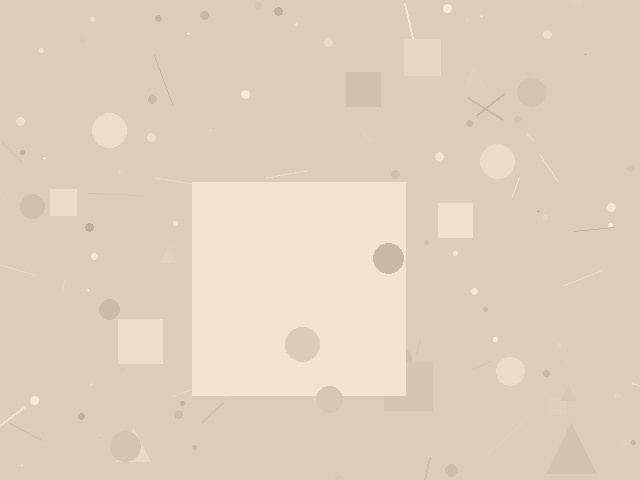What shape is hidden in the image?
A square is hidden in the image.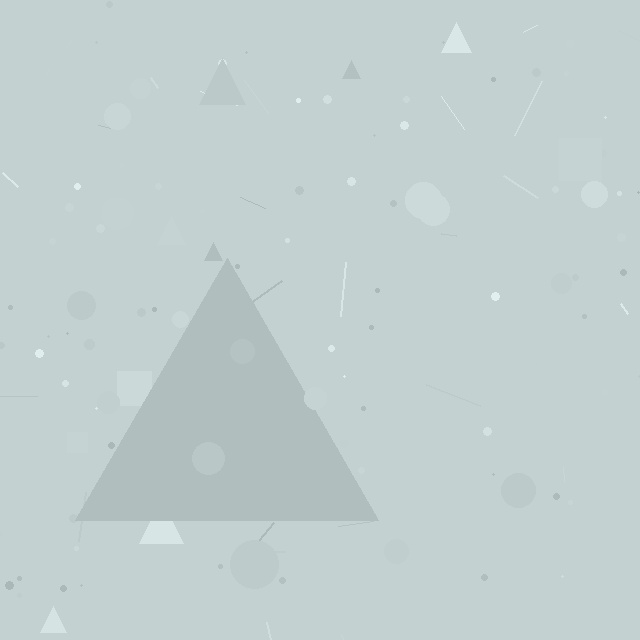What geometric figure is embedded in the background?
A triangle is embedded in the background.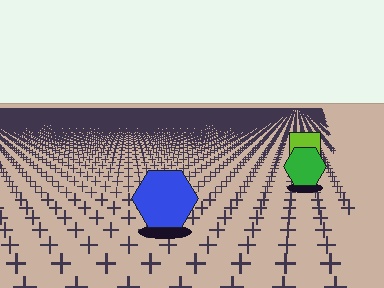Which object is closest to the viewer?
The blue hexagon is closest. The texture marks near it are larger and more spread out.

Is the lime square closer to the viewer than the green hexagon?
No. The green hexagon is closer — you can tell from the texture gradient: the ground texture is coarser near it.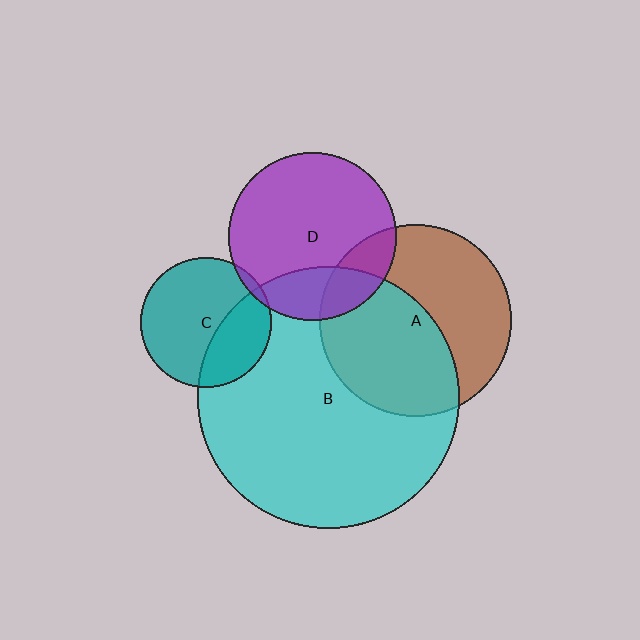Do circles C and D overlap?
Yes.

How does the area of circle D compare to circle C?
Approximately 1.7 times.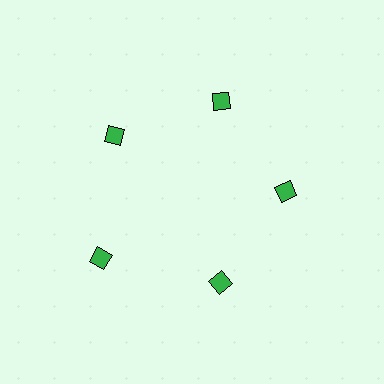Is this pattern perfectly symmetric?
No. The 5 green diamonds are arranged in a ring, but one element near the 8 o'clock position is pushed outward from the center, breaking the 5-fold rotational symmetry.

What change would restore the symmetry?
The symmetry would be restored by moving it inward, back onto the ring so that all 5 diamonds sit at equal angles and equal distance from the center.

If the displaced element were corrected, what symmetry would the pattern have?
It would have 5-fold rotational symmetry — the pattern would map onto itself every 72 degrees.